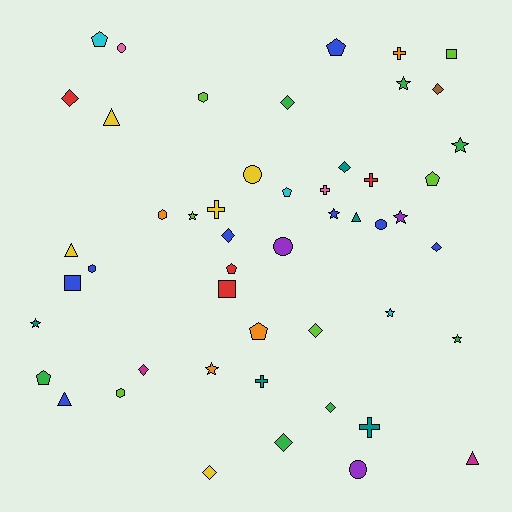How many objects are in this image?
There are 50 objects.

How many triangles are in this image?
There are 5 triangles.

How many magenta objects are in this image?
There are 2 magenta objects.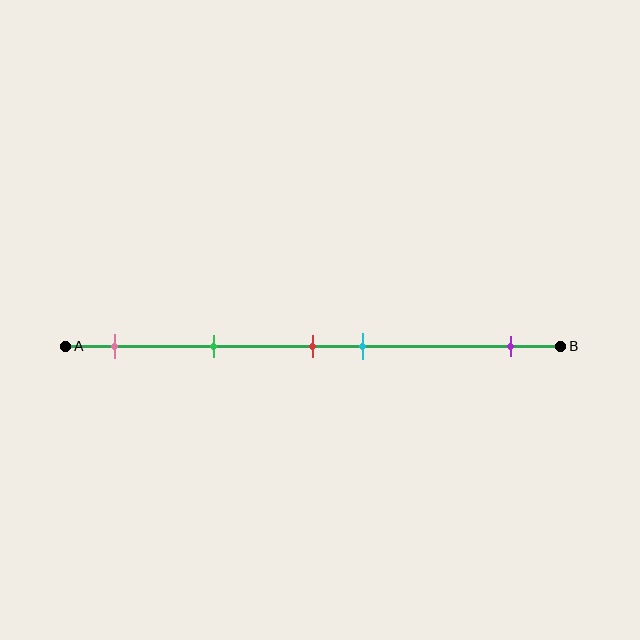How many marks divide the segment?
There are 5 marks dividing the segment.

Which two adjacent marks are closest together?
The red and cyan marks are the closest adjacent pair.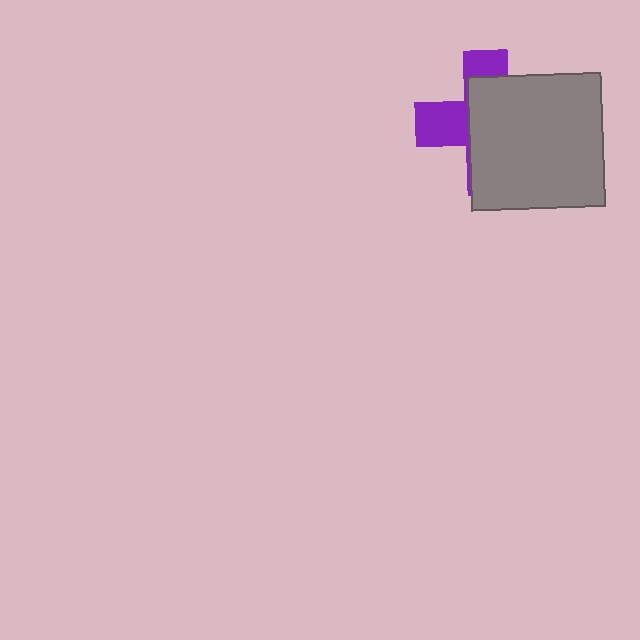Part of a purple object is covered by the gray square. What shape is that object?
It is a cross.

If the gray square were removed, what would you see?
You would see the complete purple cross.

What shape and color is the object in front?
The object in front is a gray square.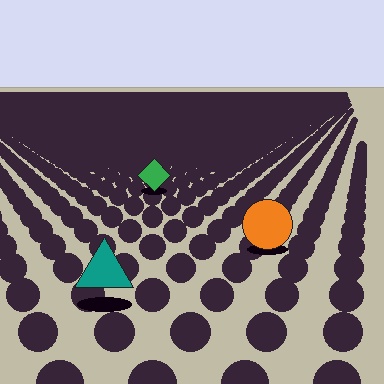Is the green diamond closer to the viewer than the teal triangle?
No. The teal triangle is closer — you can tell from the texture gradient: the ground texture is coarser near it.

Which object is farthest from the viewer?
The green diamond is farthest from the viewer. It appears smaller and the ground texture around it is denser.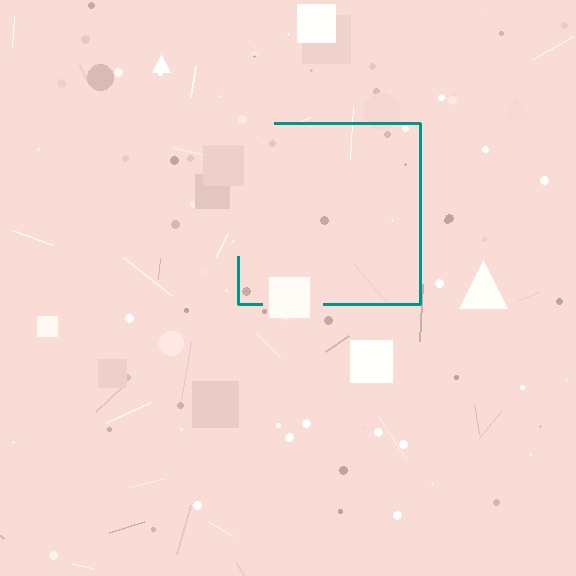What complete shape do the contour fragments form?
The contour fragments form a square.